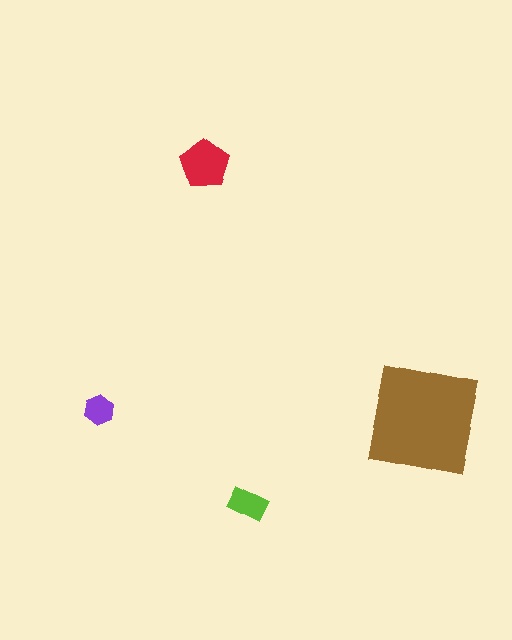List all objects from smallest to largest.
The purple hexagon, the lime rectangle, the red pentagon, the brown square.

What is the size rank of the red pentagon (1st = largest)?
2nd.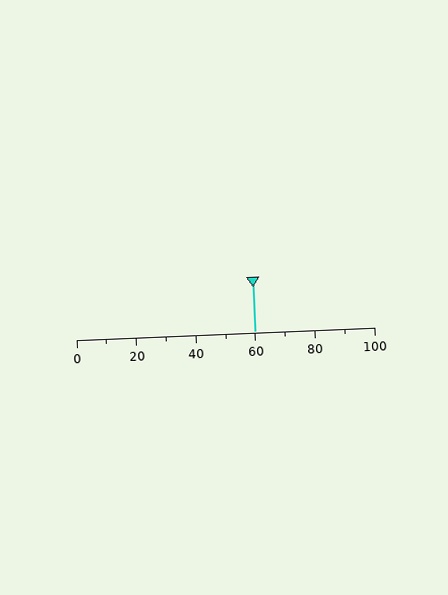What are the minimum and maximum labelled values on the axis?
The axis runs from 0 to 100.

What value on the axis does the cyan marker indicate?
The marker indicates approximately 60.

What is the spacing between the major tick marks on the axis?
The major ticks are spaced 20 apart.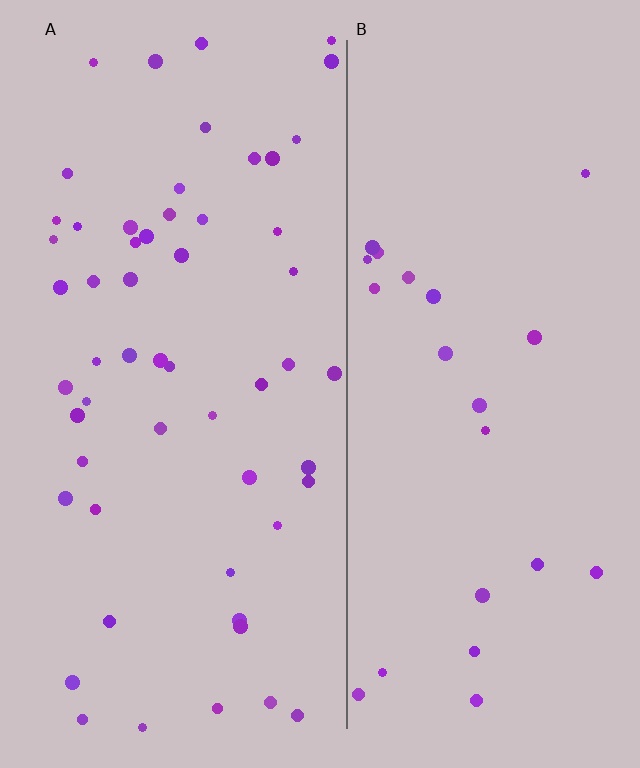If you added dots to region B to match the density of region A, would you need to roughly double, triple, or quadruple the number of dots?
Approximately double.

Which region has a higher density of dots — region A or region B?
A (the left).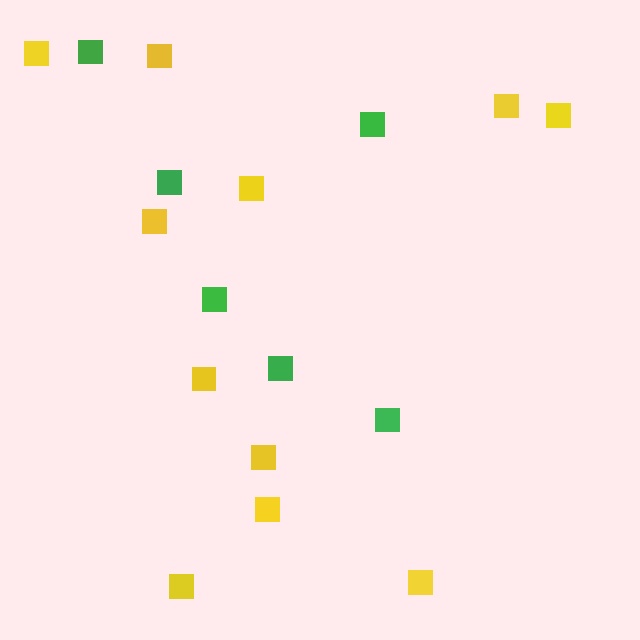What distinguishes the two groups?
There are 2 groups: one group of green squares (6) and one group of yellow squares (11).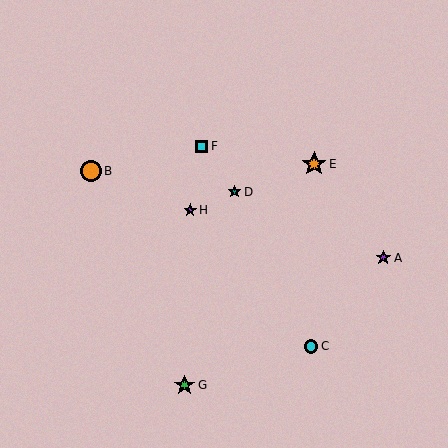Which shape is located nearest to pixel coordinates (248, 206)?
The teal star (labeled D) at (234, 192) is nearest to that location.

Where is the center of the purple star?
The center of the purple star is at (190, 210).